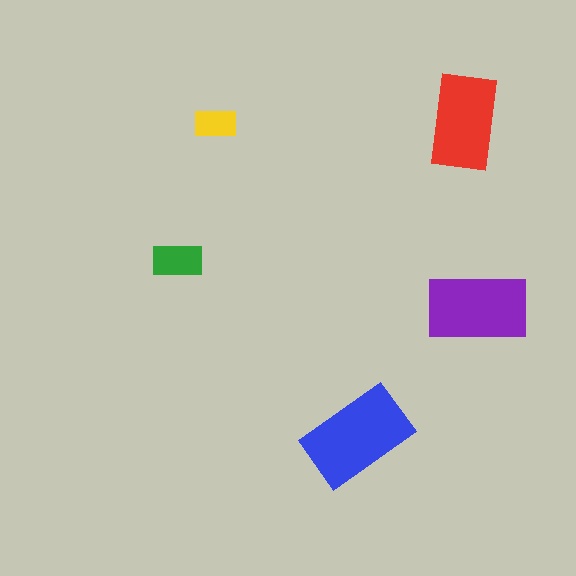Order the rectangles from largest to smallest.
the blue one, the purple one, the red one, the green one, the yellow one.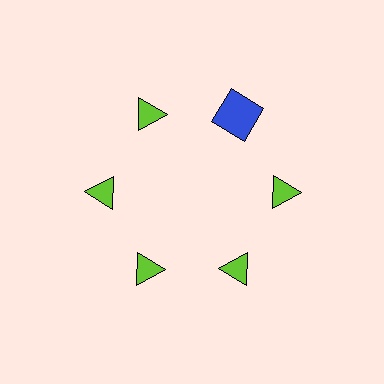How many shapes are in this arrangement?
There are 6 shapes arranged in a ring pattern.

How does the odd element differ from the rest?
It differs in both color (blue instead of lime) and shape (square instead of triangle).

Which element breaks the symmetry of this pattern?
The blue square at roughly the 1 o'clock position breaks the symmetry. All other shapes are lime triangles.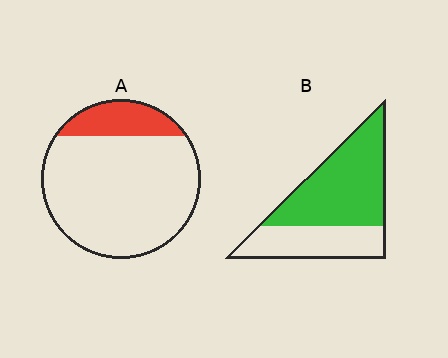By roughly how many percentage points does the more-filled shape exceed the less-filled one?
By roughly 45 percentage points (B over A).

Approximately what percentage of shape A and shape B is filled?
A is approximately 15% and B is approximately 65%.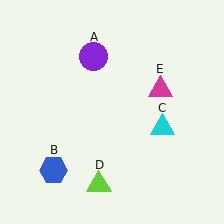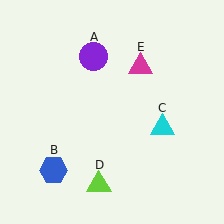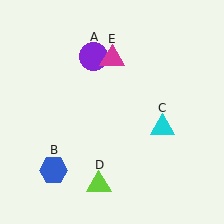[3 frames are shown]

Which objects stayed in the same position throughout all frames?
Purple circle (object A) and blue hexagon (object B) and cyan triangle (object C) and lime triangle (object D) remained stationary.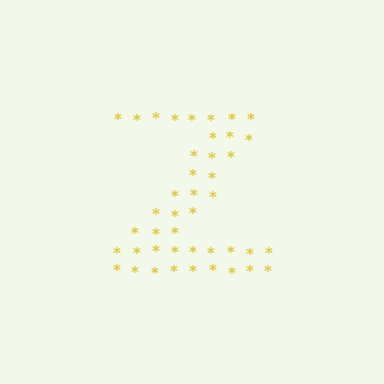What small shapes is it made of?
It is made of small asterisks.